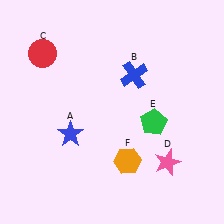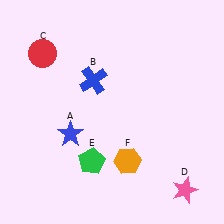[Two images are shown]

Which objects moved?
The objects that moved are: the blue cross (B), the pink star (D), the green pentagon (E).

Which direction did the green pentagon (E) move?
The green pentagon (E) moved left.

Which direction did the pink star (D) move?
The pink star (D) moved down.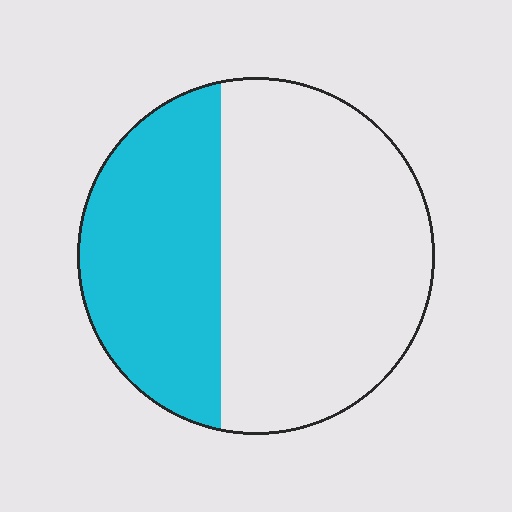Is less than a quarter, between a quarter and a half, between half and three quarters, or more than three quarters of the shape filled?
Between a quarter and a half.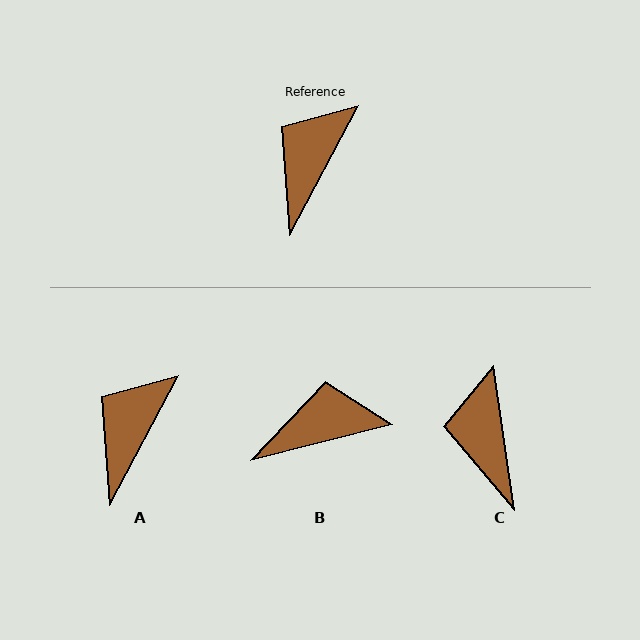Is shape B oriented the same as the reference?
No, it is off by about 48 degrees.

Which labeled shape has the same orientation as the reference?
A.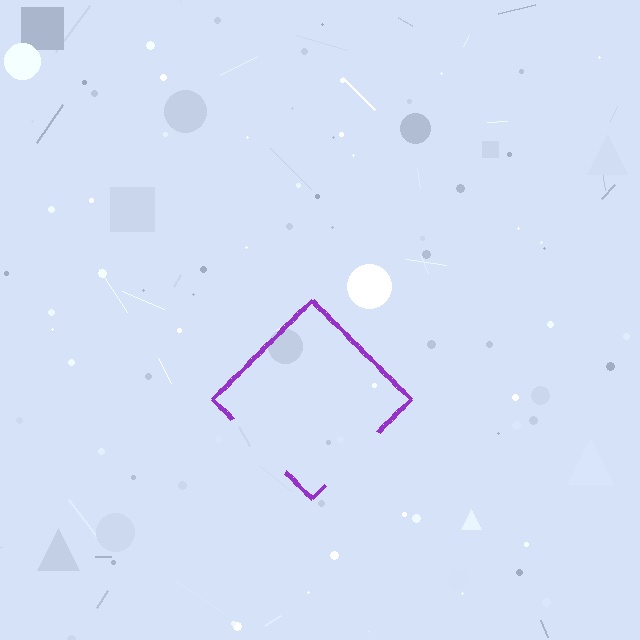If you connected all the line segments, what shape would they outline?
They would outline a diamond.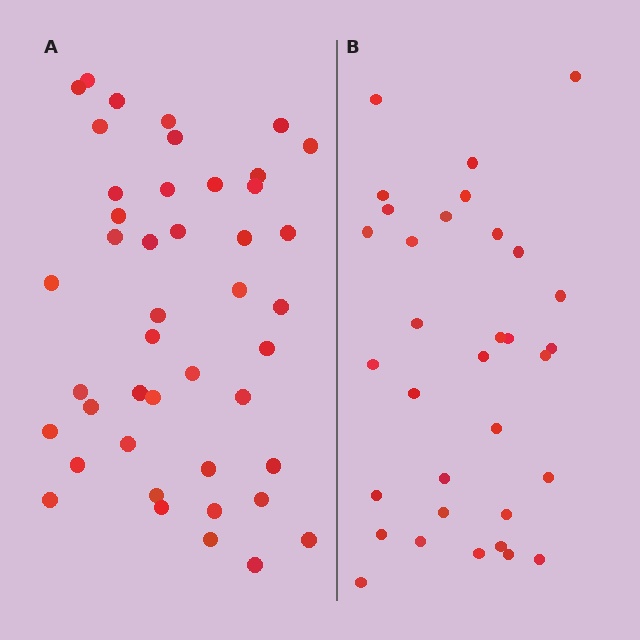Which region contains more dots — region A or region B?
Region A (the left region) has more dots.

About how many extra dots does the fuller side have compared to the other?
Region A has roughly 12 or so more dots than region B.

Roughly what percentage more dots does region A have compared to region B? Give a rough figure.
About 35% more.